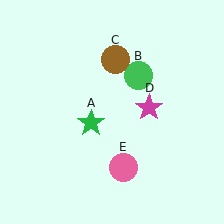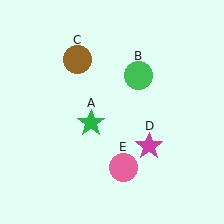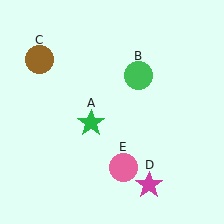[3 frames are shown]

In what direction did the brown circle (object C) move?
The brown circle (object C) moved left.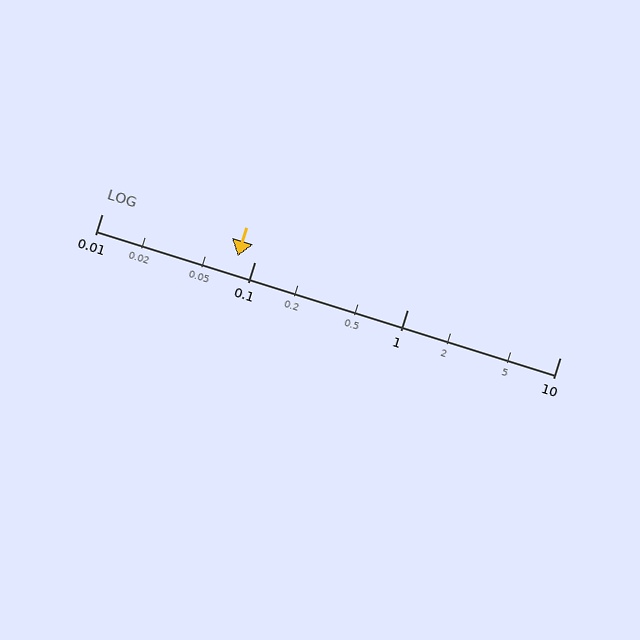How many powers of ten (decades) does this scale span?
The scale spans 3 decades, from 0.01 to 10.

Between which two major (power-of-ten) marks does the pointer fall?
The pointer is between 0.01 and 0.1.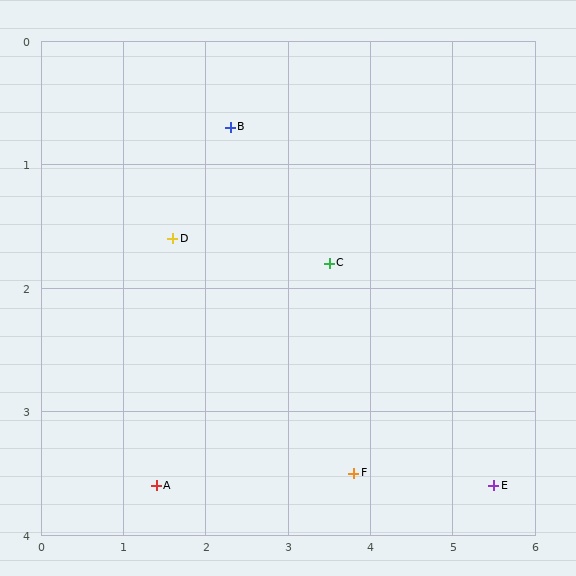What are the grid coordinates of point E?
Point E is at approximately (5.5, 3.6).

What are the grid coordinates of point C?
Point C is at approximately (3.5, 1.8).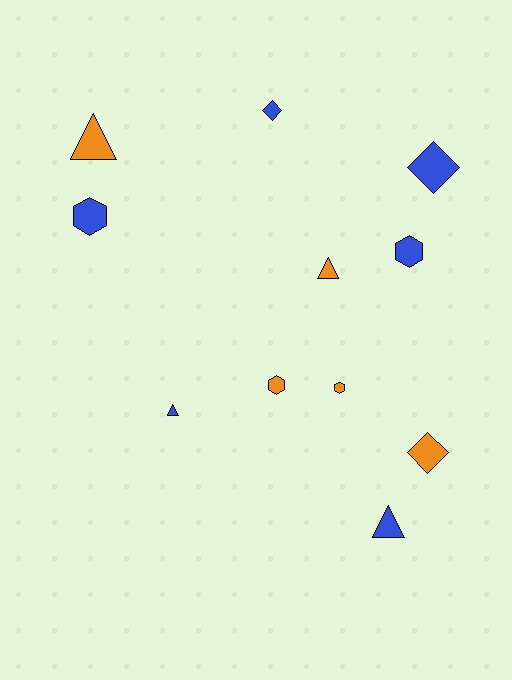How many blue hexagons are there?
There are 2 blue hexagons.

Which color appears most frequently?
Blue, with 6 objects.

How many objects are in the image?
There are 11 objects.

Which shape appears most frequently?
Triangle, with 4 objects.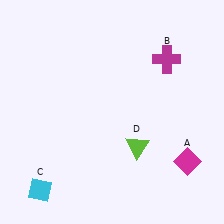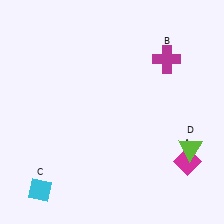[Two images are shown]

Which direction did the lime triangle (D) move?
The lime triangle (D) moved right.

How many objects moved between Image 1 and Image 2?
1 object moved between the two images.